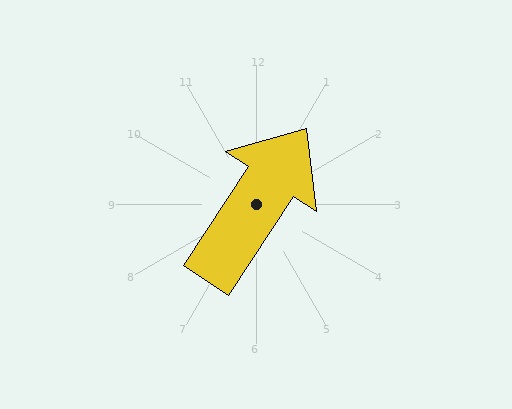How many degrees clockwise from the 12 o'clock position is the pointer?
Approximately 33 degrees.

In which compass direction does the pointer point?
Northeast.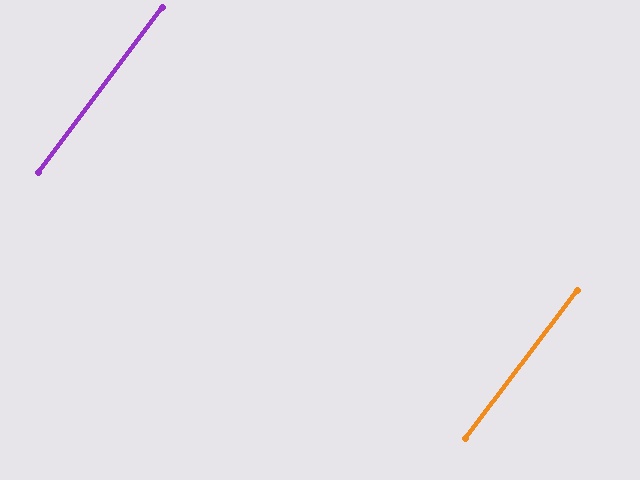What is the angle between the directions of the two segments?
Approximately 0 degrees.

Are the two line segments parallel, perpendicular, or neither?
Parallel — their directions differ by only 0.2°.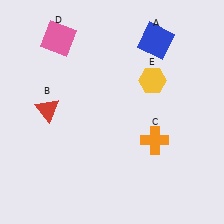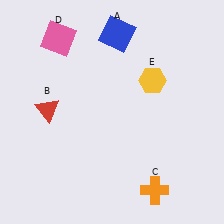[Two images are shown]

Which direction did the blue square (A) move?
The blue square (A) moved left.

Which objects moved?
The objects that moved are: the blue square (A), the orange cross (C).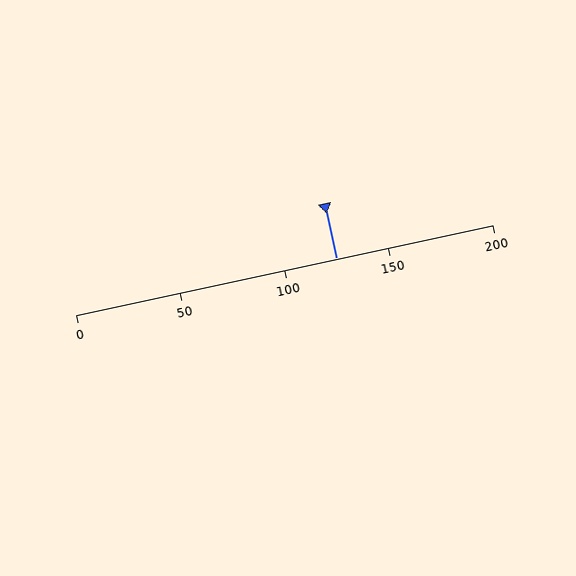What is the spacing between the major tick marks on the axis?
The major ticks are spaced 50 apart.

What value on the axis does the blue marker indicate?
The marker indicates approximately 125.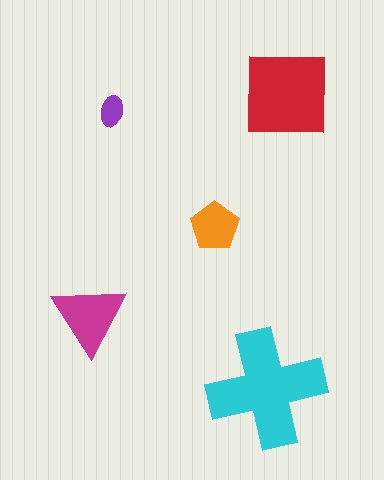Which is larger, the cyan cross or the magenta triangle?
The cyan cross.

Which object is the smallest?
The purple ellipse.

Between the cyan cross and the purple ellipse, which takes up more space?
The cyan cross.